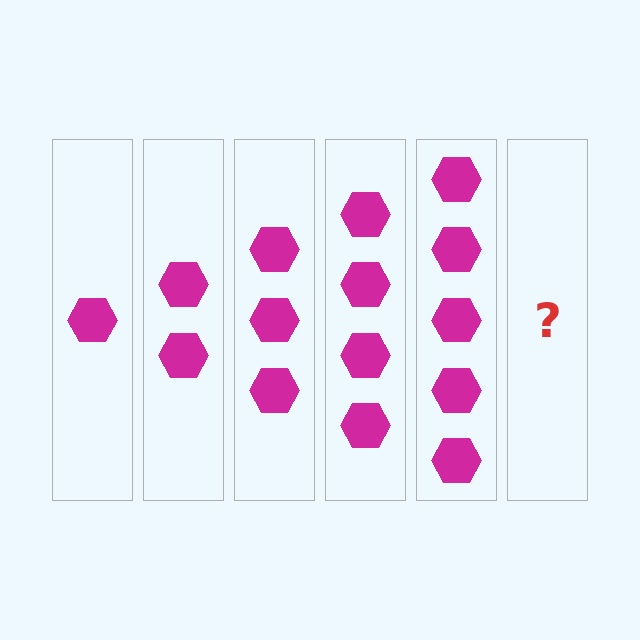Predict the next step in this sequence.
The next step is 6 hexagons.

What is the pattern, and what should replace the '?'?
The pattern is that each step adds one more hexagon. The '?' should be 6 hexagons.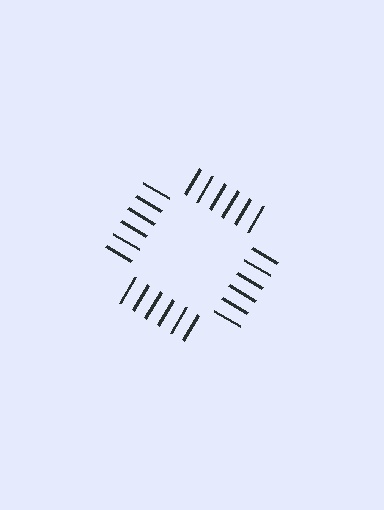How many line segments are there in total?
24 — 6 along each of the 4 edges.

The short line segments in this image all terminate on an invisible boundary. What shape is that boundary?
An illusory square — the line segments terminate on its edges but no continuous stroke is drawn.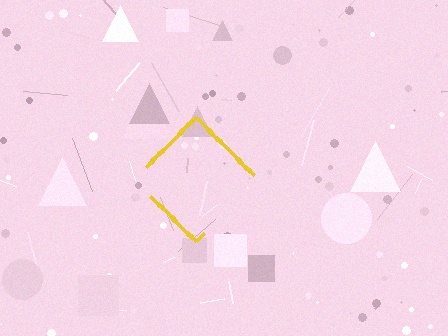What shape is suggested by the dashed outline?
The dashed outline suggests a diamond.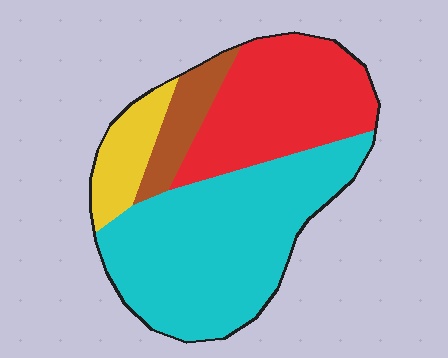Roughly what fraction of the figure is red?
Red covers 31% of the figure.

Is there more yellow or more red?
Red.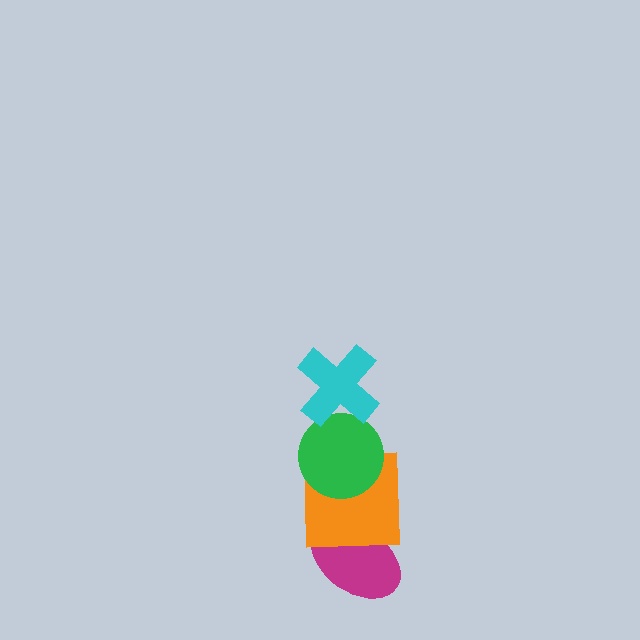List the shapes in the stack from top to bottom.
From top to bottom: the cyan cross, the green circle, the orange square, the magenta ellipse.